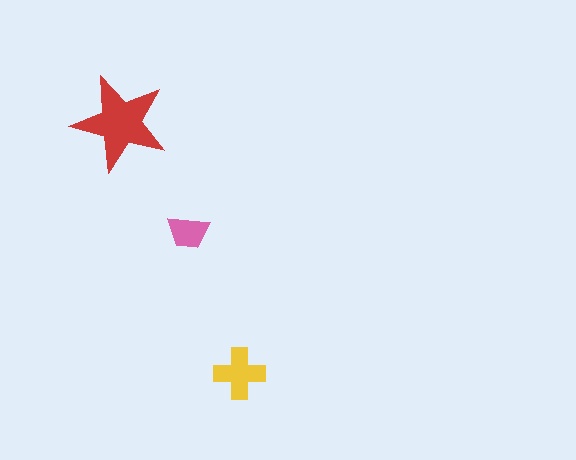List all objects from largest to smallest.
The red star, the yellow cross, the pink trapezoid.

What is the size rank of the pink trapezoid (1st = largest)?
3rd.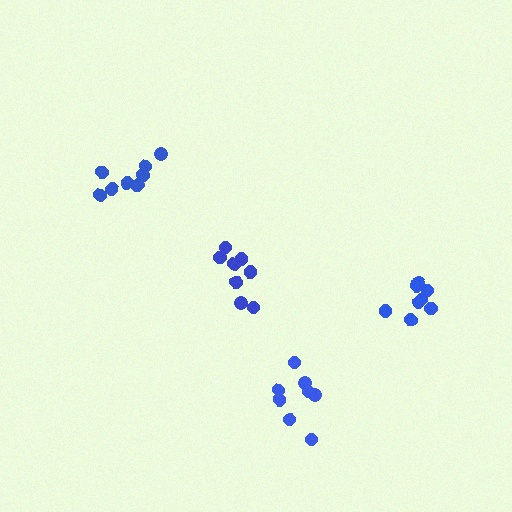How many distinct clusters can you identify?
There are 4 distinct clusters.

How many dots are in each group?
Group 1: 8 dots, Group 2: 8 dots, Group 3: 9 dots, Group 4: 8 dots (33 total).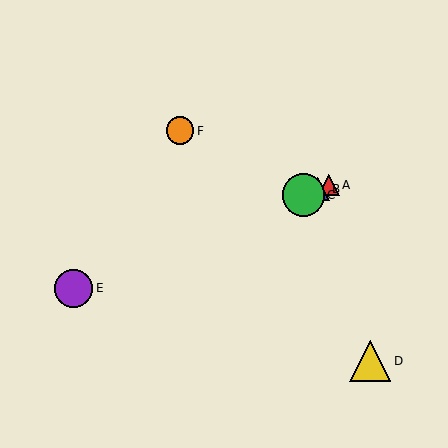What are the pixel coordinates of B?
Object B is at (318, 189).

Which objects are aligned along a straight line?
Objects A, B, C, E are aligned along a straight line.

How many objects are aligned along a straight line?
4 objects (A, B, C, E) are aligned along a straight line.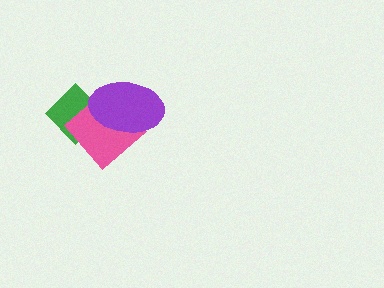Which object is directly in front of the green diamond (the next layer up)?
The pink diamond is directly in front of the green diamond.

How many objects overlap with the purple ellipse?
2 objects overlap with the purple ellipse.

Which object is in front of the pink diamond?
The purple ellipse is in front of the pink diamond.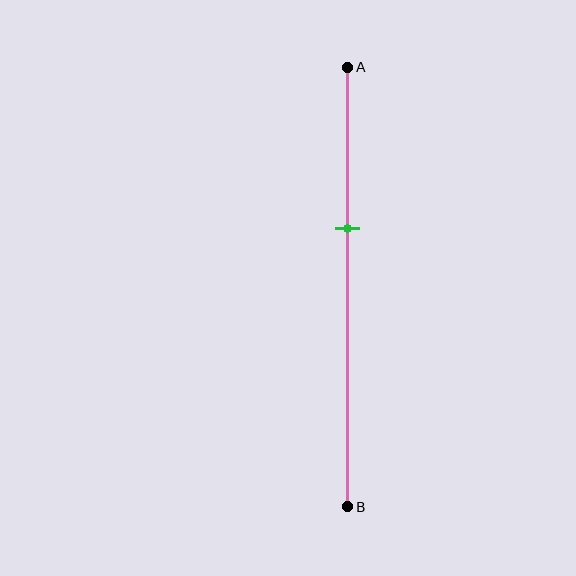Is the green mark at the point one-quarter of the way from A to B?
No, the mark is at about 35% from A, not at the 25% one-quarter point.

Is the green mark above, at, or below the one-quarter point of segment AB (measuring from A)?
The green mark is below the one-quarter point of segment AB.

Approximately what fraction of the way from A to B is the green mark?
The green mark is approximately 35% of the way from A to B.